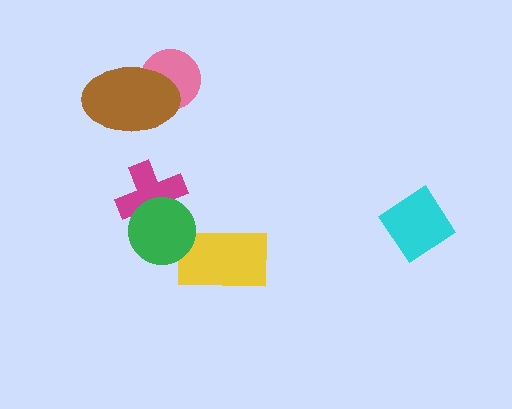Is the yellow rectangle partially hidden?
Yes, it is partially covered by another shape.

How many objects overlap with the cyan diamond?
0 objects overlap with the cyan diamond.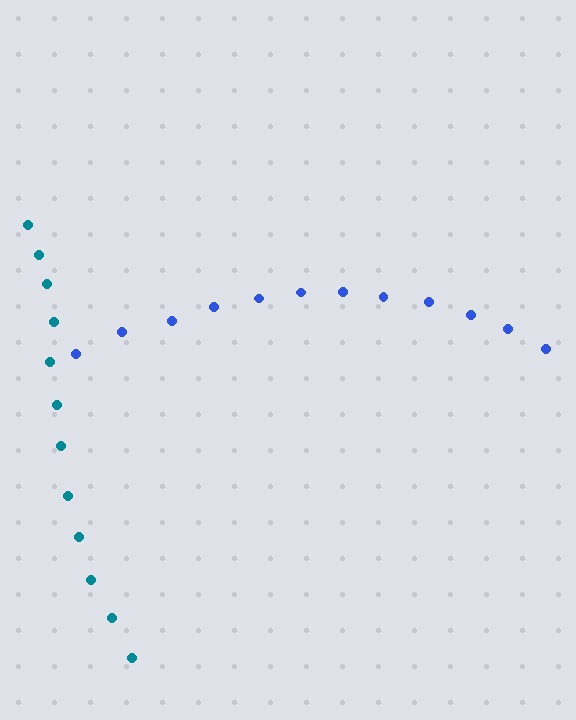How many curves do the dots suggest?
There are 2 distinct paths.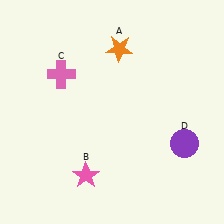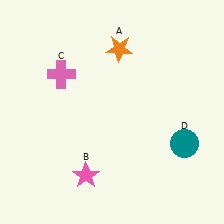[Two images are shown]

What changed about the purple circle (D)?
In Image 1, D is purple. In Image 2, it changed to teal.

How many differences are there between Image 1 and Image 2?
There is 1 difference between the two images.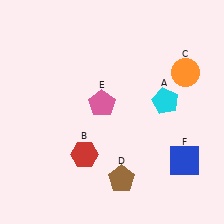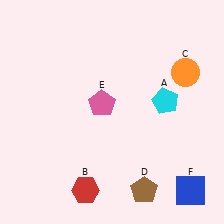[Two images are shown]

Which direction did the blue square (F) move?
The blue square (F) moved down.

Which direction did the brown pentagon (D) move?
The brown pentagon (D) moved right.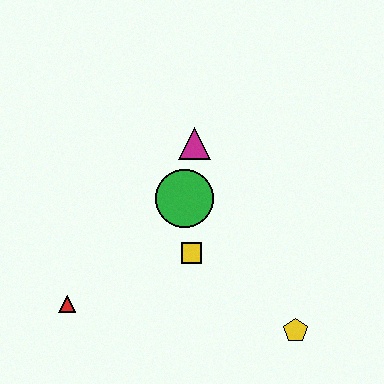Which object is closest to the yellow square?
The green circle is closest to the yellow square.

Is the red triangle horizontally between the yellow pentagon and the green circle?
No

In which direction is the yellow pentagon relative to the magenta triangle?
The yellow pentagon is below the magenta triangle.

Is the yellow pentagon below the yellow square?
Yes